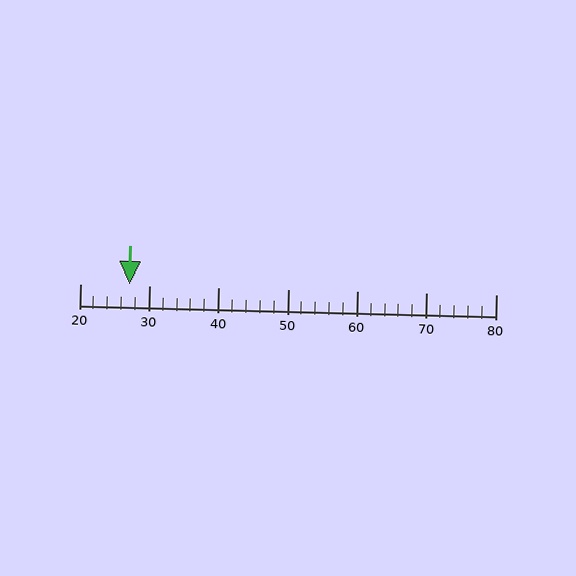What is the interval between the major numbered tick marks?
The major tick marks are spaced 10 units apart.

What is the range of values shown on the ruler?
The ruler shows values from 20 to 80.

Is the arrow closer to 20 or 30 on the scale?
The arrow is closer to 30.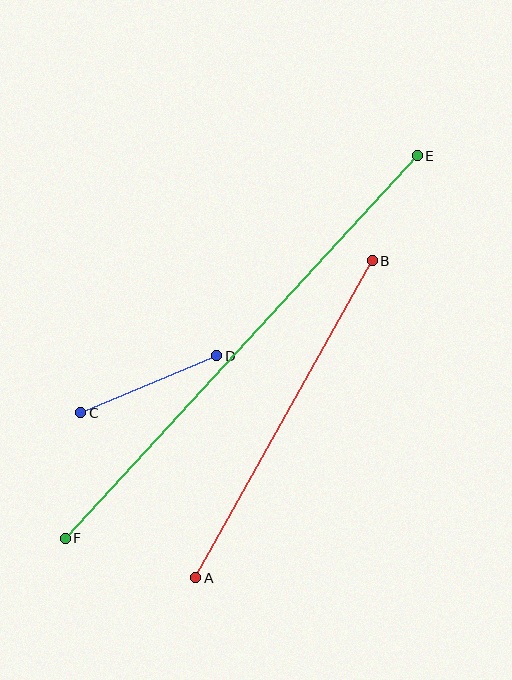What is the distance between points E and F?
The distance is approximately 520 pixels.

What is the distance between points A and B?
The distance is approximately 363 pixels.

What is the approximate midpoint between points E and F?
The midpoint is at approximately (241, 347) pixels.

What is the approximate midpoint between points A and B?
The midpoint is at approximately (284, 419) pixels.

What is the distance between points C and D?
The distance is approximately 147 pixels.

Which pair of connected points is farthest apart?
Points E and F are farthest apart.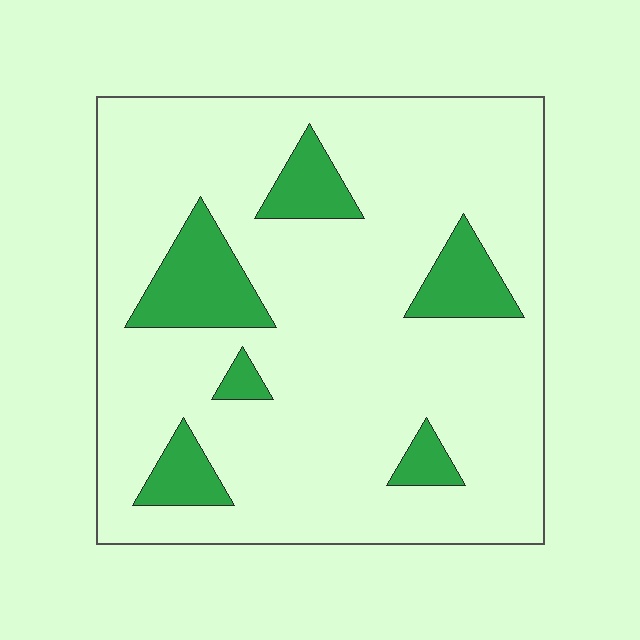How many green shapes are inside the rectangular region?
6.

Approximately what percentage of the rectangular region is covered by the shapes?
Approximately 15%.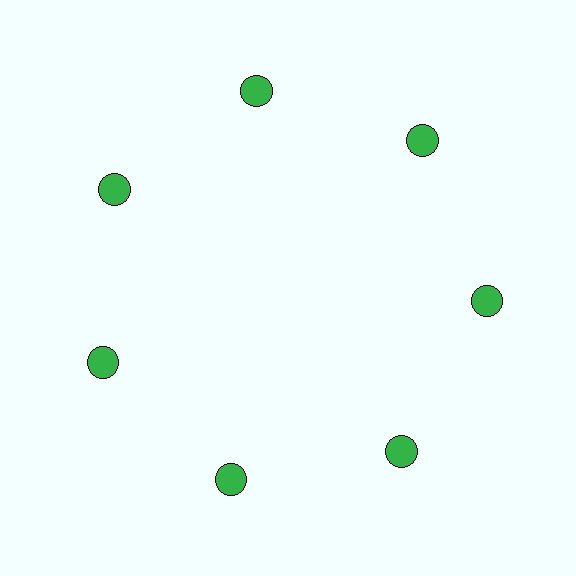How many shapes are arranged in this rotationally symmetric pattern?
There are 7 shapes, arranged in 7 groups of 1.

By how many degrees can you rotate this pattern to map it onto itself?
The pattern maps onto itself every 51 degrees of rotation.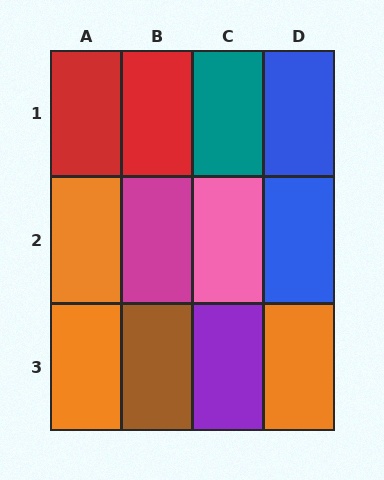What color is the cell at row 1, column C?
Teal.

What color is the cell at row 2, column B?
Magenta.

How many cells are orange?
3 cells are orange.